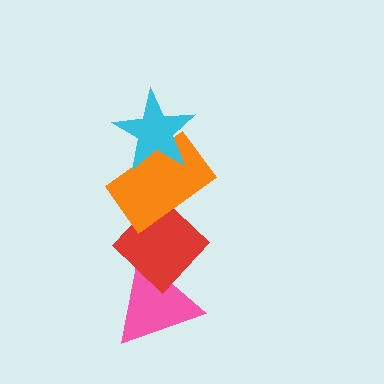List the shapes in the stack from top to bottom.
From top to bottom: the cyan star, the orange rectangle, the red diamond, the pink triangle.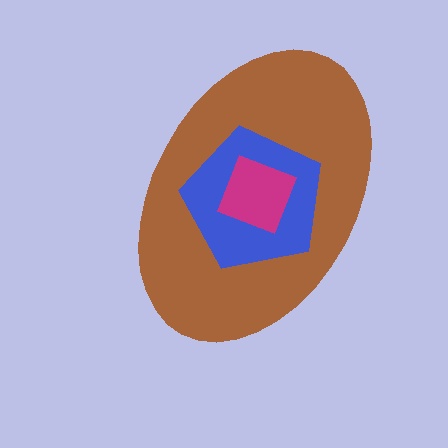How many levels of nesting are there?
3.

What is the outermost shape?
The brown ellipse.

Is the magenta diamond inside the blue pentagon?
Yes.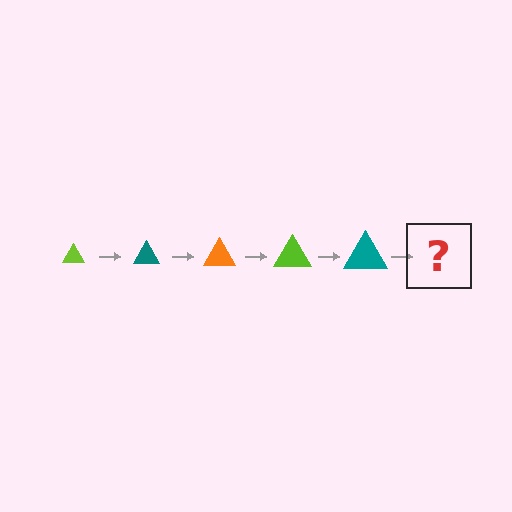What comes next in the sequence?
The next element should be an orange triangle, larger than the previous one.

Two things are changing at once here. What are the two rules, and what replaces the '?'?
The two rules are that the triangle grows larger each step and the color cycles through lime, teal, and orange. The '?' should be an orange triangle, larger than the previous one.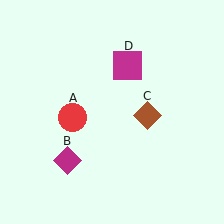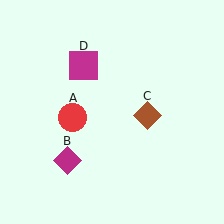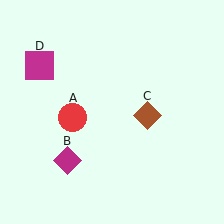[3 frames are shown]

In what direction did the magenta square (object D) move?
The magenta square (object D) moved left.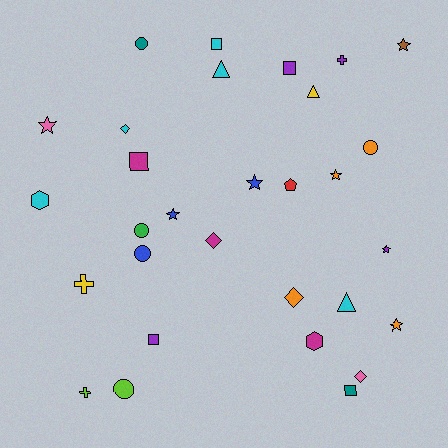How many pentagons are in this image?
There is 1 pentagon.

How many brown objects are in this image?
There is 1 brown object.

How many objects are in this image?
There are 30 objects.